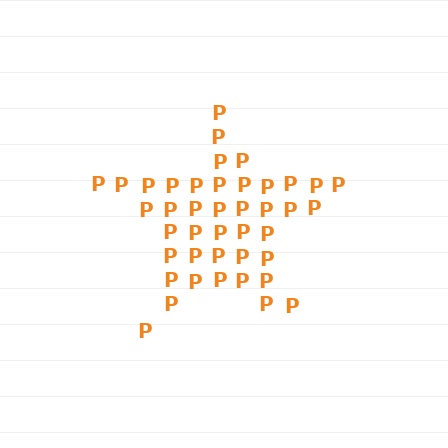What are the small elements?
The small elements are letter P's.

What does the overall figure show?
The overall figure shows a star.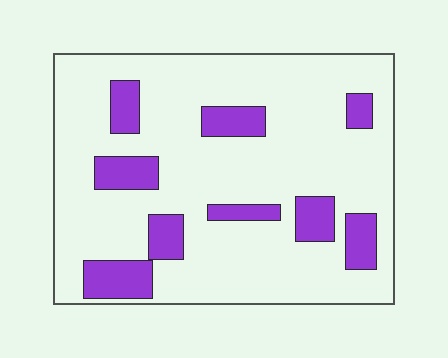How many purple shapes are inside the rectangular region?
9.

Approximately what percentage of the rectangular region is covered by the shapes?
Approximately 20%.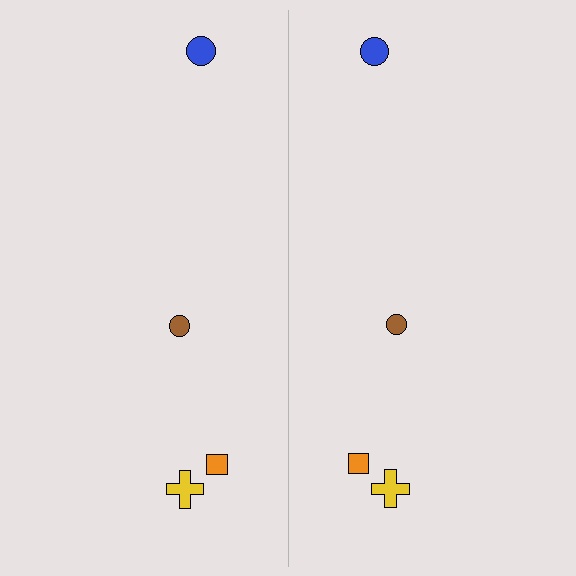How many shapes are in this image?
There are 8 shapes in this image.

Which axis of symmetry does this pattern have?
The pattern has a vertical axis of symmetry running through the center of the image.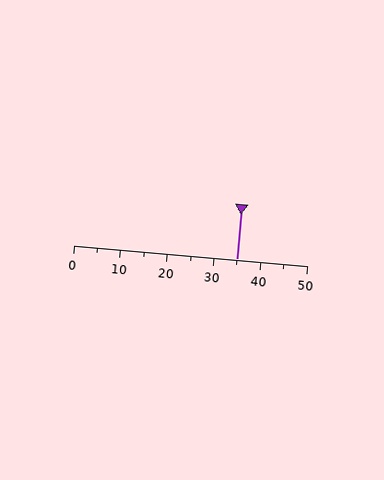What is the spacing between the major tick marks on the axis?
The major ticks are spaced 10 apart.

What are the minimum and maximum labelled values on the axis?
The axis runs from 0 to 50.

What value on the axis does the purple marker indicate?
The marker indicates approximately 35.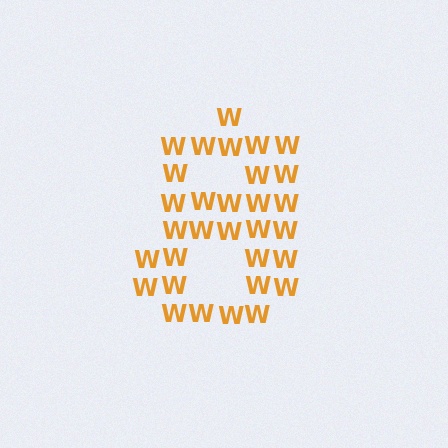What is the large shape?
The large shape is the digit 8.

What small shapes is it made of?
It is made of small letter W's.